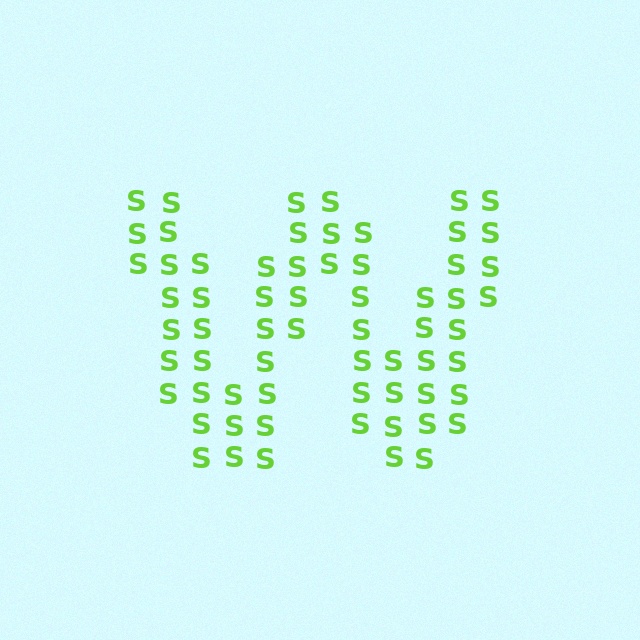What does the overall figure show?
The overall figure shows the letter W.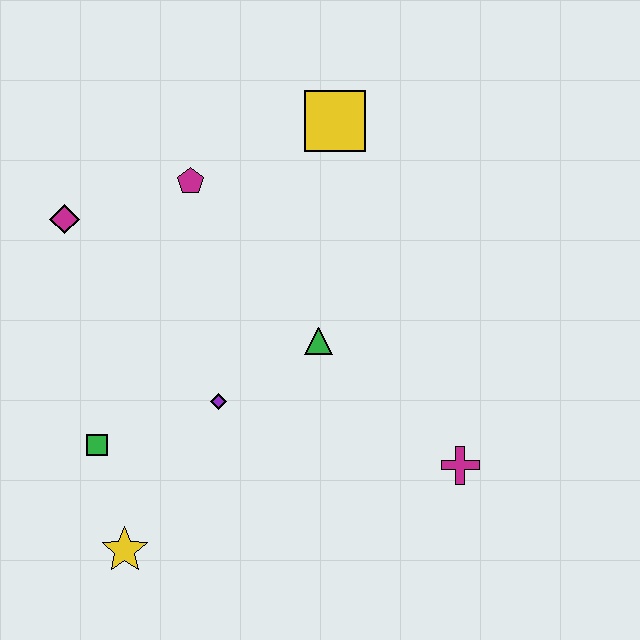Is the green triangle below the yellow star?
No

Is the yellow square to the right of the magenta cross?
No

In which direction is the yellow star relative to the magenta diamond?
The yellow star is below the magenta diamond.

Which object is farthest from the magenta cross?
The magenta diamond is farthest from the magenta cross.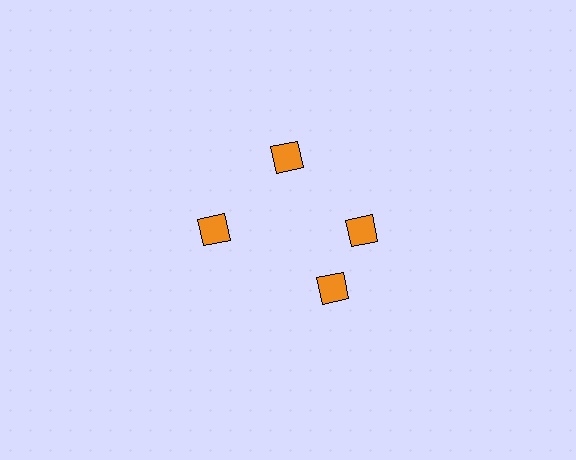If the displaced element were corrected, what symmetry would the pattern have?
It would have 4-fold rotational symmetry — the pattern would map onto itself every 90 degrees.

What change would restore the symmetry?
The symmetry would be restored by rotating it back into even spacing with its neighbors so that all 4 diamonds sit at equal angles and equal distance from the center.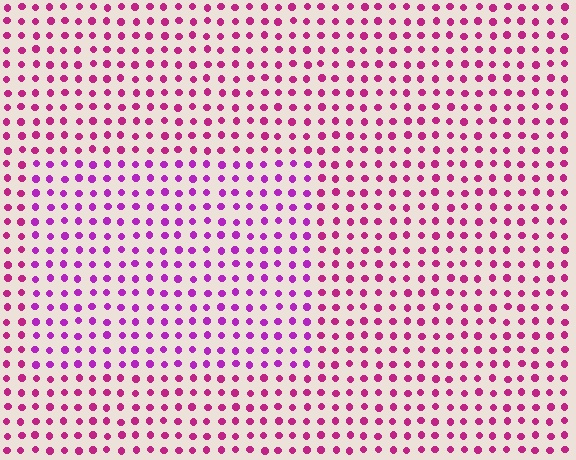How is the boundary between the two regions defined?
The boundary is defined purely by a slight shift in hue (about 27 degrees). Spacing, size, and orientation are identical on both sides.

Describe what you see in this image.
The image is filled with small magenta elements in a uniform arrangement. A rectangle-shaped region is visible where the elements are tinted to a slightly different hue, forming a subtle color boundary.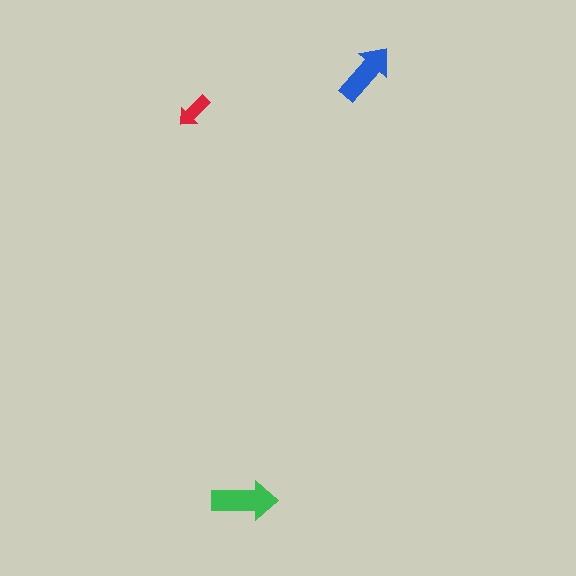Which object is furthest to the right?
The blue arrow is rightmost.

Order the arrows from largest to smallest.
the green one, the blue one, the red one.